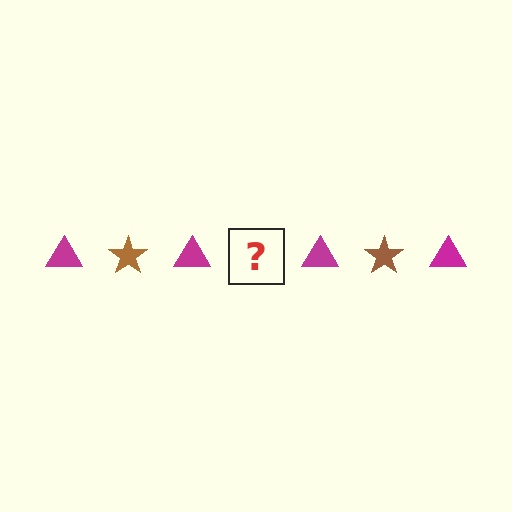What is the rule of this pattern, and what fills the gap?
The rule is that the pattern alternates between magenta triangle and brown star. The gap should be filled with a brown star.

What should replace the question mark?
The question mark should be replaced with a brown star.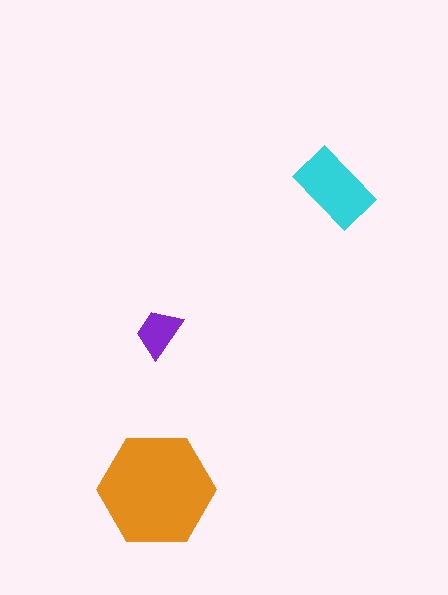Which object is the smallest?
The purple trapezoid.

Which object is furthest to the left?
The orange hexagon is leftmost.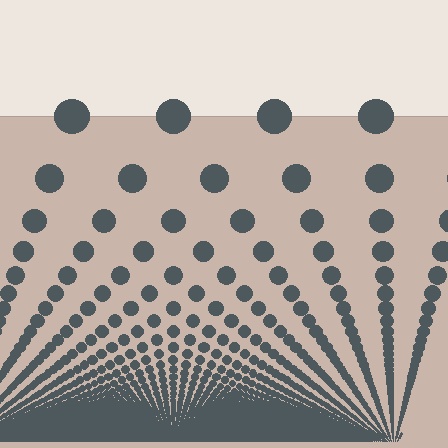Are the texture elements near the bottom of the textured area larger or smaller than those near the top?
Smaller. The gradient is inverted — elements near the bottom are smaller and denser.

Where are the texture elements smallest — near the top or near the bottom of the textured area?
Near the bottom.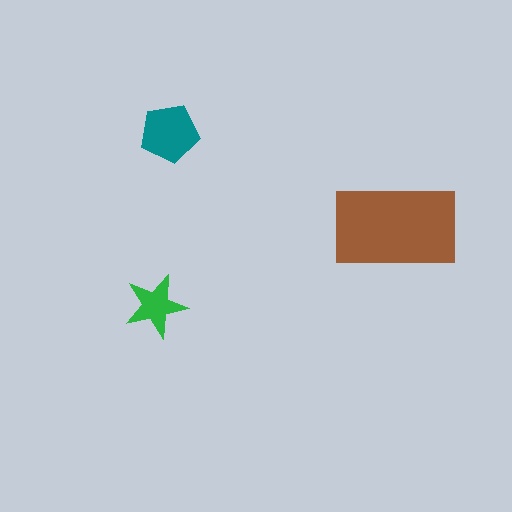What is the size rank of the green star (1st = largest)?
3rd.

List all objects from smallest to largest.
The green star, the teal pentagon, the brown rectangle.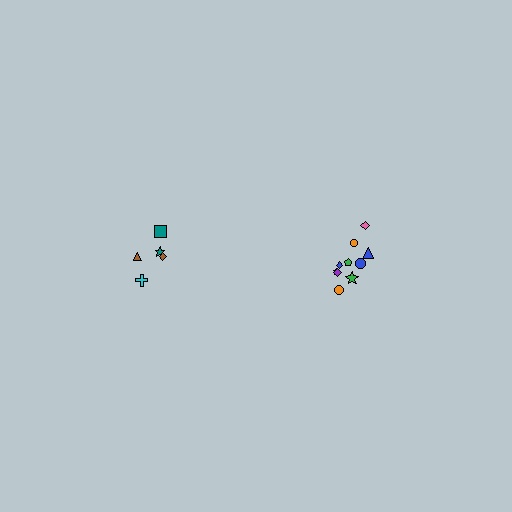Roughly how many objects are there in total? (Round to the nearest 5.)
Roughly 15 objects in total.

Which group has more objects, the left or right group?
The right group.